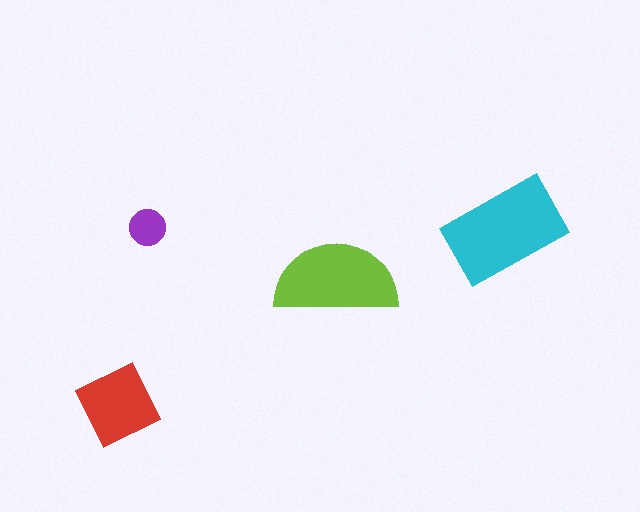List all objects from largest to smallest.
The cyan rectangle, the lime semicircle, the red square, the purple circle.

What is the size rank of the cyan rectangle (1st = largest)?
1st.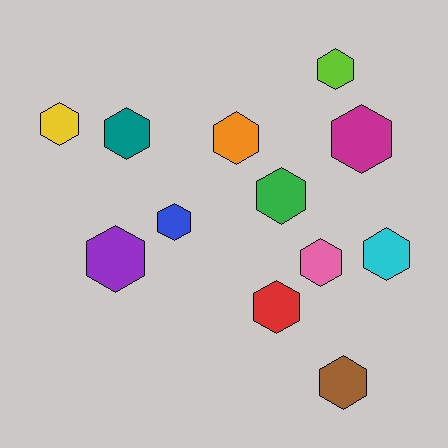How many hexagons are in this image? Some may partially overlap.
There are 12 hexagons.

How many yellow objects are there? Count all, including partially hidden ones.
There is 1 yellow object.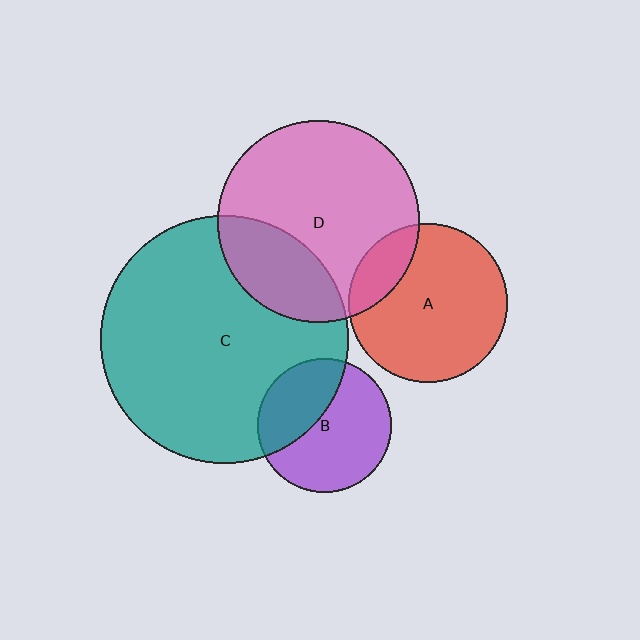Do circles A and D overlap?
Yes.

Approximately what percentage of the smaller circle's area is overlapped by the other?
Approximately 20%.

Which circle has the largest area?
Circle C (teal).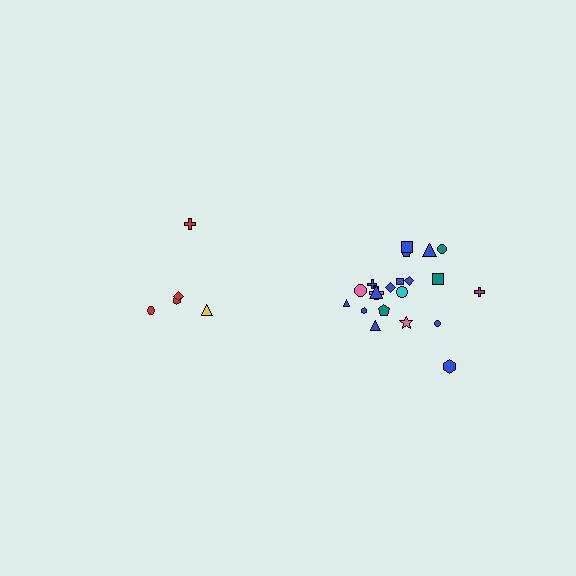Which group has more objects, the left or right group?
The right group.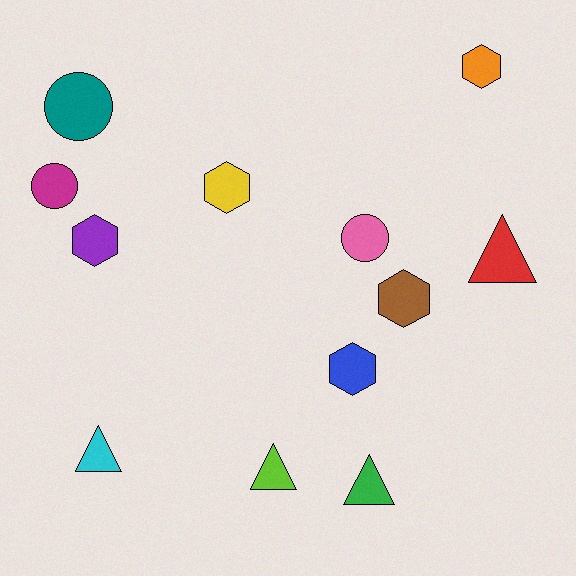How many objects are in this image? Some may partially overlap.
There are 12 objects.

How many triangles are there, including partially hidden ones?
There are 4 triangles.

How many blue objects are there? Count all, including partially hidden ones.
There is 1 blue object.